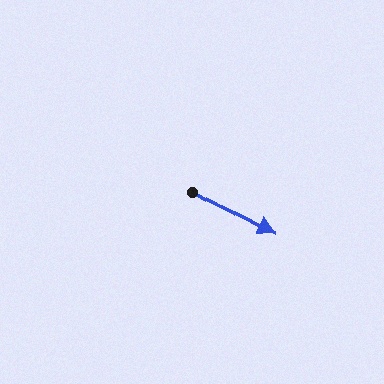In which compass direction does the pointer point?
Southeast.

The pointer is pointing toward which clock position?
Roughly 4 o'clock.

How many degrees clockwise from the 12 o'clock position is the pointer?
Approximately 118 degrees.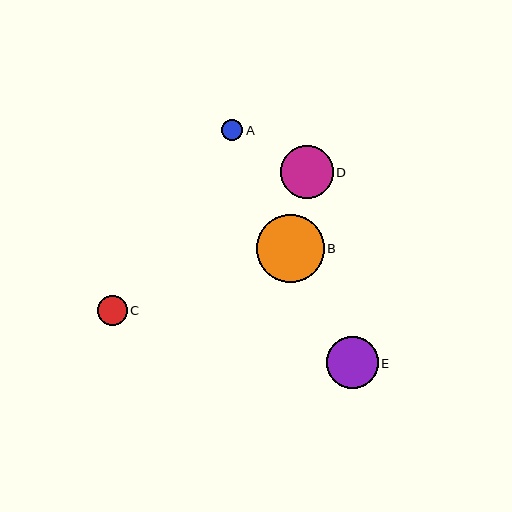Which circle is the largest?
Circle B is the largest with a size of approximately 68 pixels.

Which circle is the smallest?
Circle A is the smallest with a size of approximately 21 pixels.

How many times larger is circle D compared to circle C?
Circle D is approximately 1.8 times the size of circle C.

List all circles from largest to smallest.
From largest to smallest: B, D, E, C, A.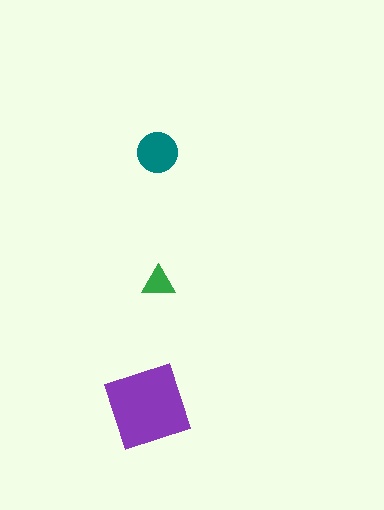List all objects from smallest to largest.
The green triangle, the teal circle, the purple square.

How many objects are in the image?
There are 3 objects in the image.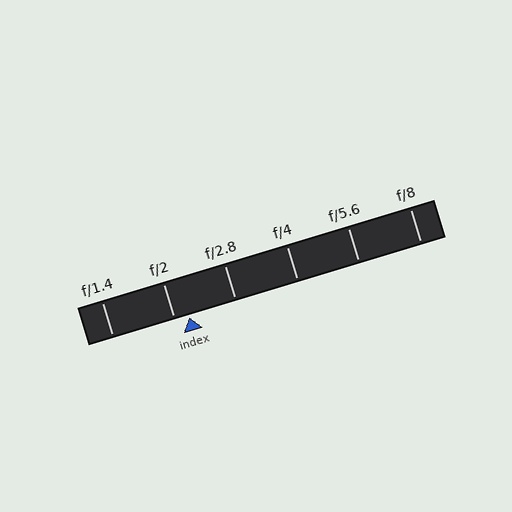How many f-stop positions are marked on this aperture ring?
There are 6 f-stop positions marked.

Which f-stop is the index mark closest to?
The index mark is closest to f/2.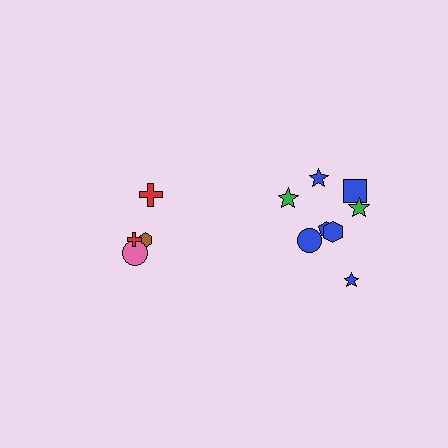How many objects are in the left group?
There are 4 objects.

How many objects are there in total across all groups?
There are 12 objects.